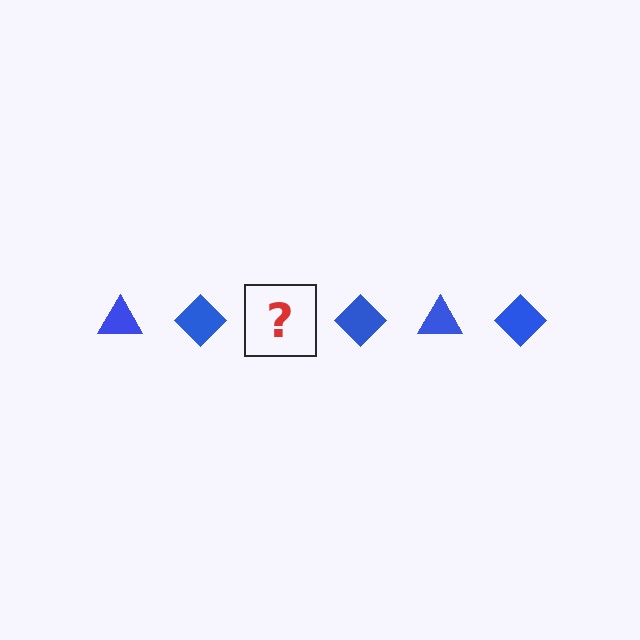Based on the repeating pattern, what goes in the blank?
The blank should be a blue triangle.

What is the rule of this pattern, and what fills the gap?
The rule is that the pattern cycles through triangle, diamond shapes in blue. The gap should be filled with a blue triangle.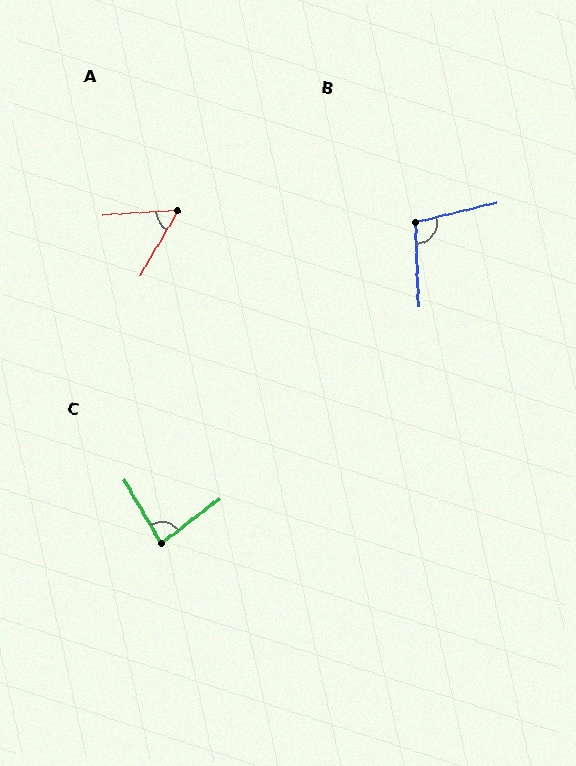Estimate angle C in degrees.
Approximately 83 degrees.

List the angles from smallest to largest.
A (56°), C (83°), B (101°).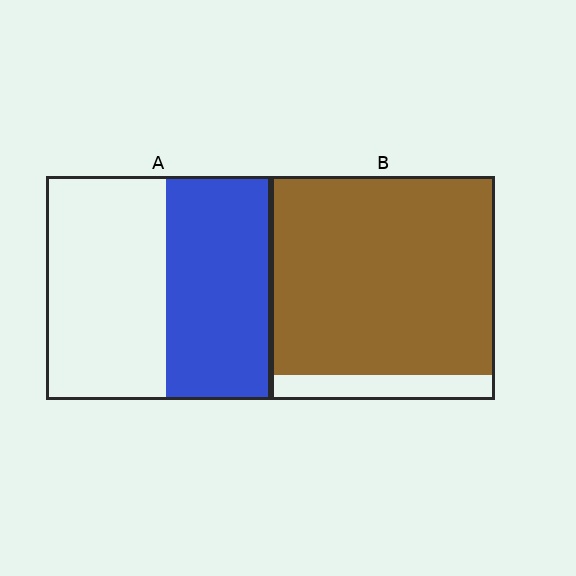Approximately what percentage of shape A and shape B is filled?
A is approximately 45% and B is approximately 90%.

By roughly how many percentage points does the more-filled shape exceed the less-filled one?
By roughly 40 percentage points (B over A).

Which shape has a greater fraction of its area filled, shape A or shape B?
Shape B.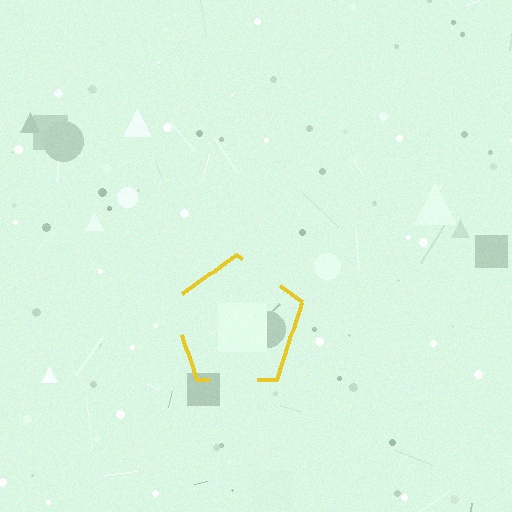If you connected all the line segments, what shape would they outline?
They would outline a pentagon.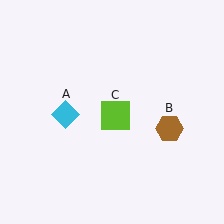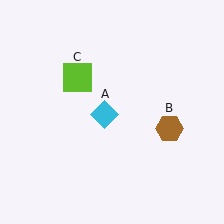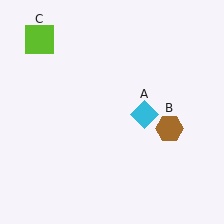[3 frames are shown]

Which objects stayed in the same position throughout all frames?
Brown hexagon (object B) remained stationary.